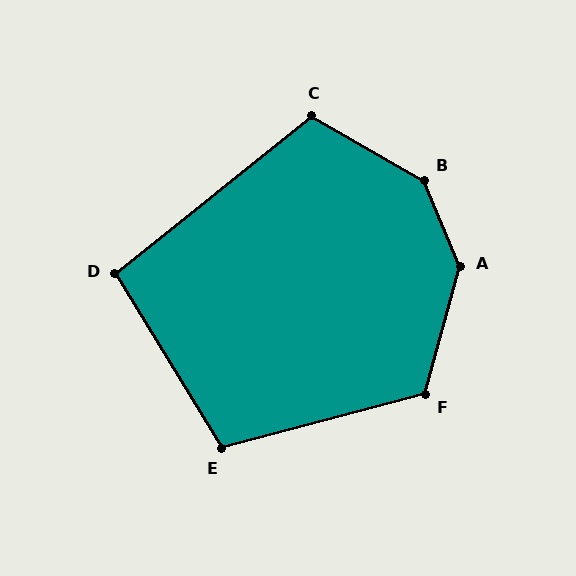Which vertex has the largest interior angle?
B, at approximately 142 degrees.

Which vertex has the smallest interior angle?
D, at approximately 97 degrees.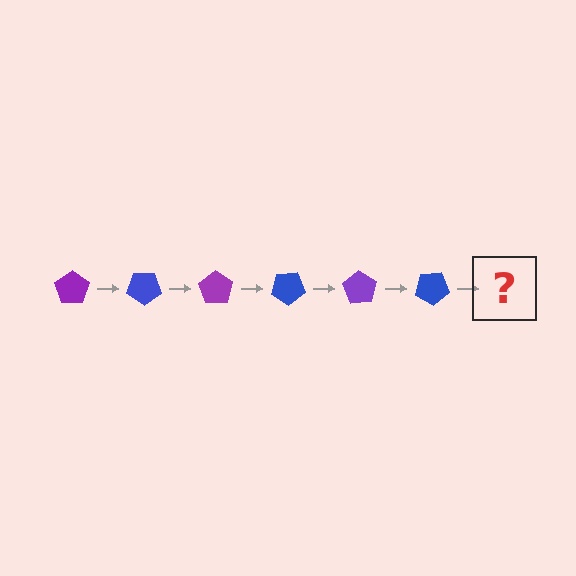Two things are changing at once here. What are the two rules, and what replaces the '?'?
The two rules are that it rotates 35 degrees each step and the color cycles through purple and blue. The '?' should be a purple pentagon, rotated 210 degrees from the start.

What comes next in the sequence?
The next element should be a purple pentagon, rotated 210 degrees from the start.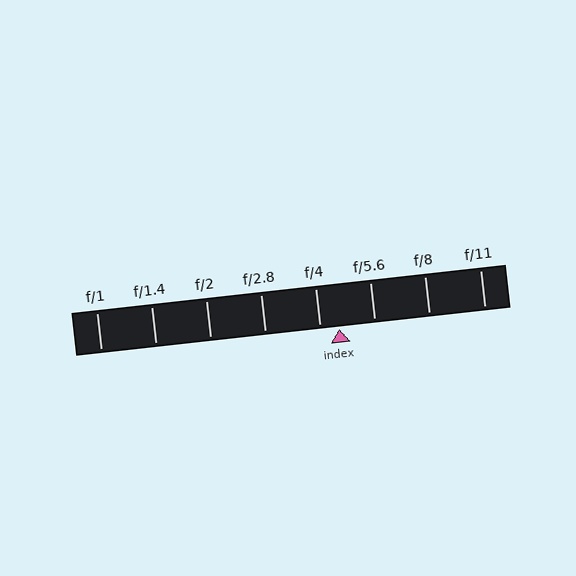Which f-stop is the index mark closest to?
The index mark is closest to f/4.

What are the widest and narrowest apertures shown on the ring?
The widest aperture shown is f/1 and the narrowest is f/11.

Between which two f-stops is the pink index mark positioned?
The index mark is between f/4 and f/5.6.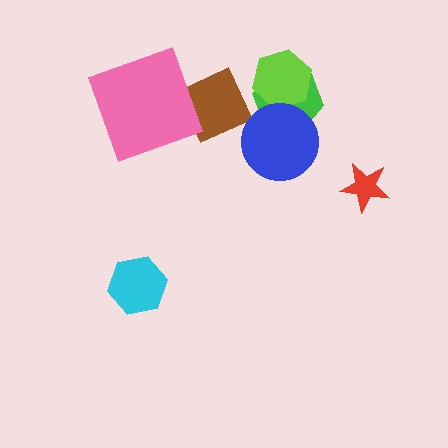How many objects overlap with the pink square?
0 objects overlap with the pink square.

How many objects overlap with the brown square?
0 objects overlap with the brown square.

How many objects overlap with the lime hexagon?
1 object overlaps with the lime hexagon.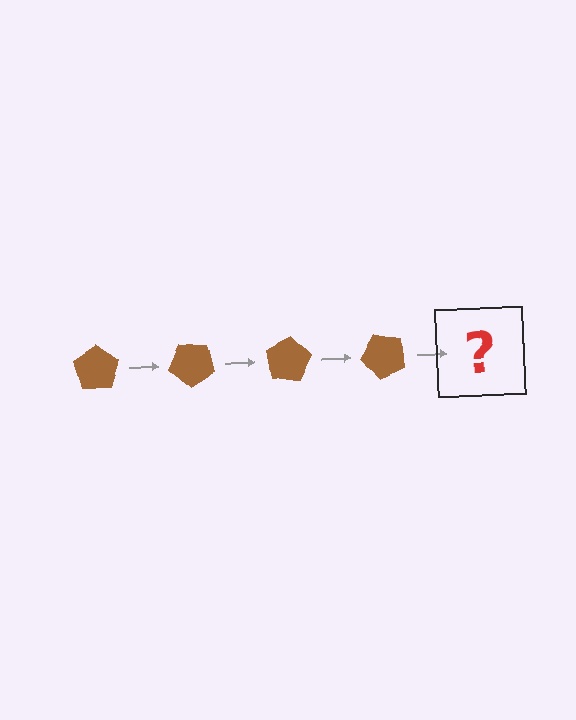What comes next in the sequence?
The next element should be a brown pentagon rotated 160 degrees.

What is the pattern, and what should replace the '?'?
The pattern is that the pentagon rotates 40 degrees each step. The '?' should be a brown pentagon rotated 160 degrees.